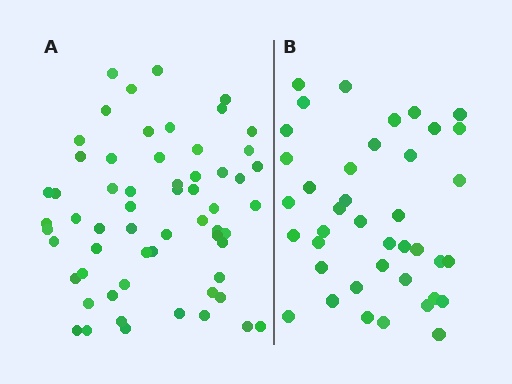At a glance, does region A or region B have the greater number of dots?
Region A (the left region) has more dots.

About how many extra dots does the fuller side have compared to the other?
Region A has approximately 20 more dots than region B.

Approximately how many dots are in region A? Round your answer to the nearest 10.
About 60 dots.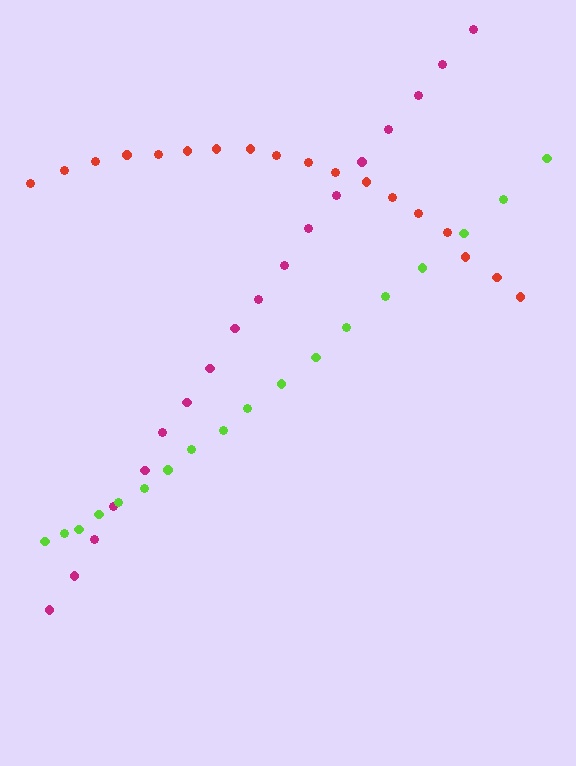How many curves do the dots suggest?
There are 3 distinct paths.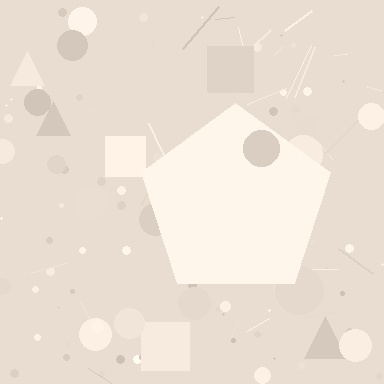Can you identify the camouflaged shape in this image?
The camouflaged shape is a pentagon.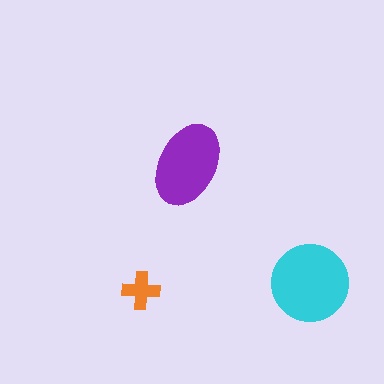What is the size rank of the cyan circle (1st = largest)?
1st.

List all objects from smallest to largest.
The orange cross, the purple ellipse, the cyan circle.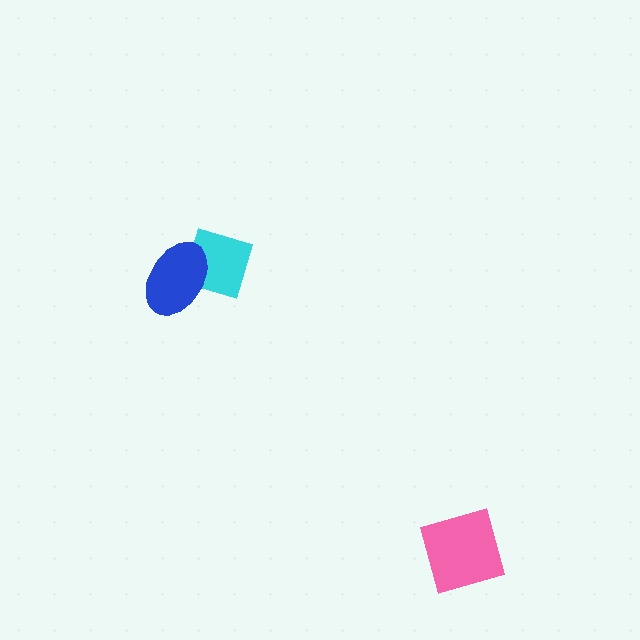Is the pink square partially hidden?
No, no other shape covers it.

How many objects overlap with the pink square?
0 objects overlap with the pink square.